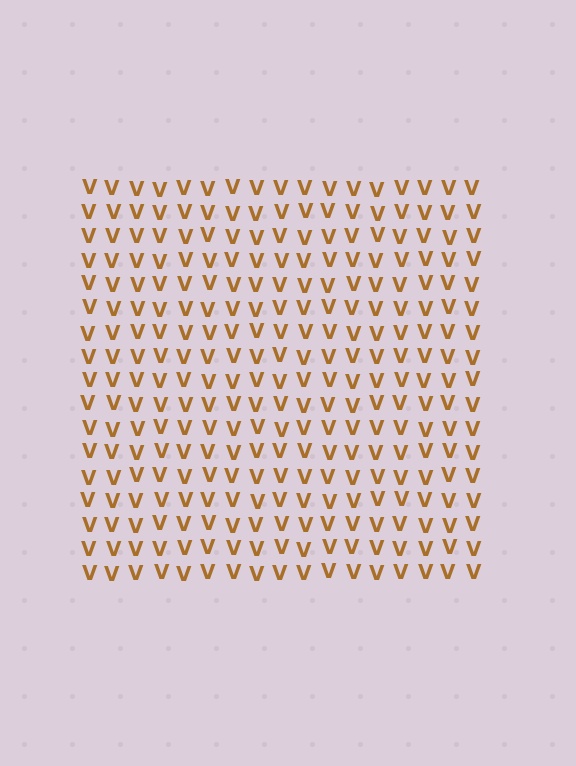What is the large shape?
The large shape is a square.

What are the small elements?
The small elements are letter V's.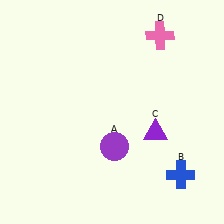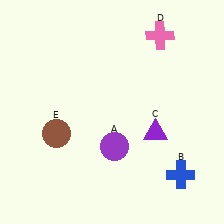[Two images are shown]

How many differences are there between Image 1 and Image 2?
There is 1 difference between the two images.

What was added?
A brown circle (E) was added in Image 2.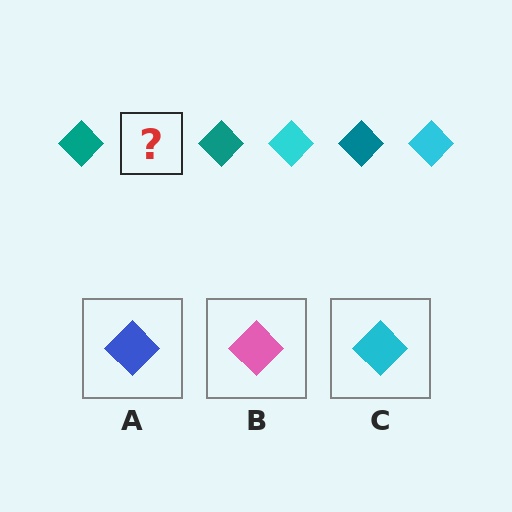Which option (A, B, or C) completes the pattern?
C.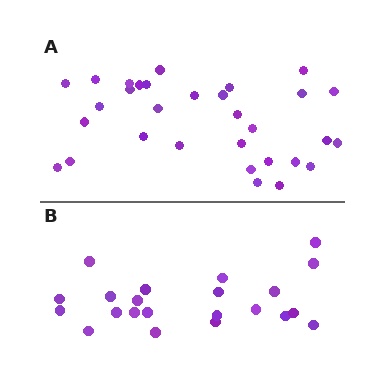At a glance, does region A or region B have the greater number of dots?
Region A (the top region) has more dots.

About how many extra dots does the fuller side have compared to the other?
Region A has roughly 8 or so more dots than region B.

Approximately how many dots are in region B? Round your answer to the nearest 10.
About 20 dots. (The exact count is 22, which rounds to 20.)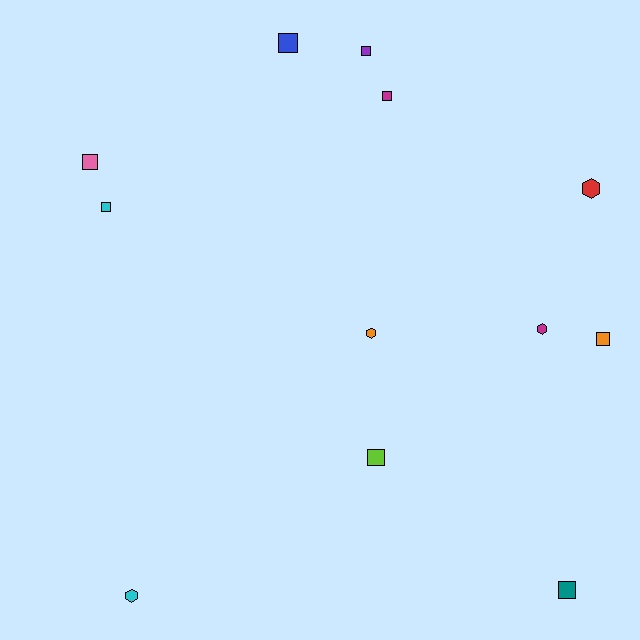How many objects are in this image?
There are 12 objects.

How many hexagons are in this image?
There are 4 hexagons.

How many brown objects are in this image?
There are no brown objects.